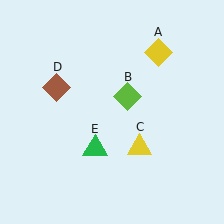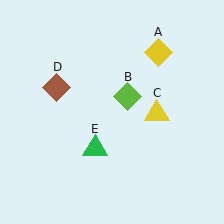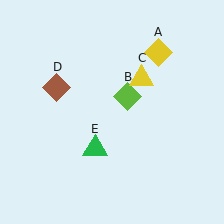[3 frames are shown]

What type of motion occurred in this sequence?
The yellow triangle (object C) rotated counterclockwise around the center of the scene.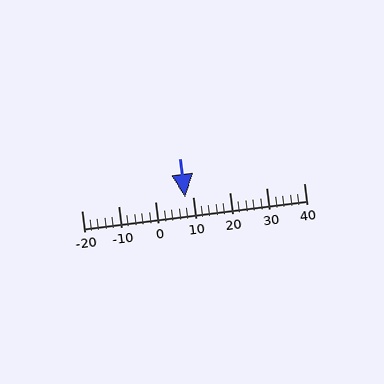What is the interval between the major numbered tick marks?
The major tick marks are spaced 10 units apart.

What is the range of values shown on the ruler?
The ruler shows values from -20 to 40.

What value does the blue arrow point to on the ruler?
The blue arrow points to approximately 8.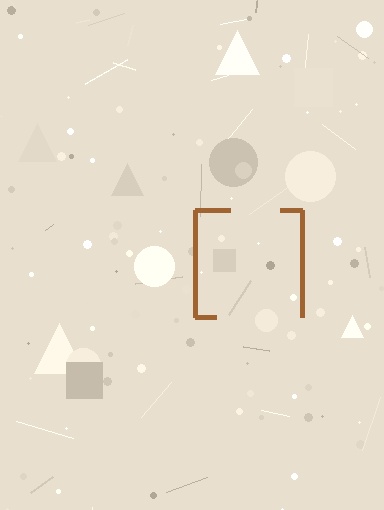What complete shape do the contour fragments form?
The contour fragments form a square.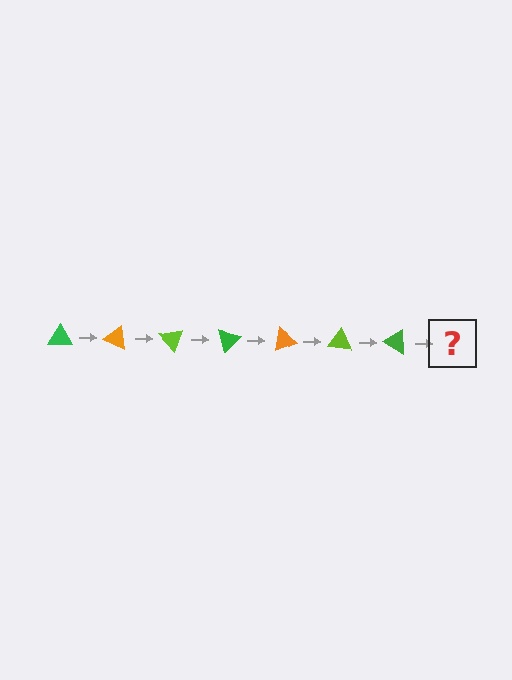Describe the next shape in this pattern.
It should be an orange triangle, rotated 175 degrees from the start.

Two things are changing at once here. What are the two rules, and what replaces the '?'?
The two rules are that it rotates 25 degrees each step and the color cycles through green, orange, and lime. The '?' should be an orange triangle, rotated 175 degrees from the start.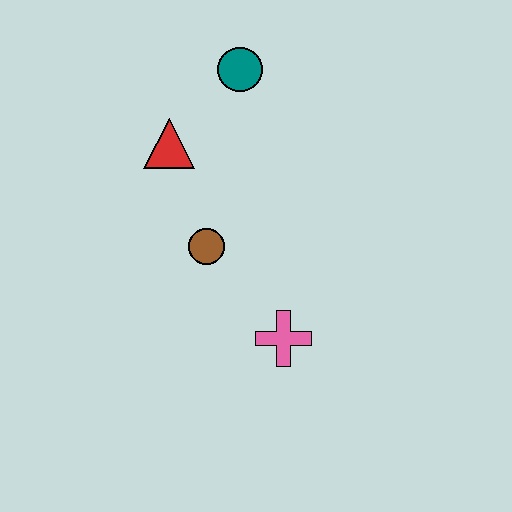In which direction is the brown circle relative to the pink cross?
The brown circle is above the pink cross.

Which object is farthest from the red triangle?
The pink cross is farthest from the red triangle.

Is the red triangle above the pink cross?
Yes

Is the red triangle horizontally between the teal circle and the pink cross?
No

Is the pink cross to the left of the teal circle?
No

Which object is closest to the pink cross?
The brown circle is closest to the pink cross.